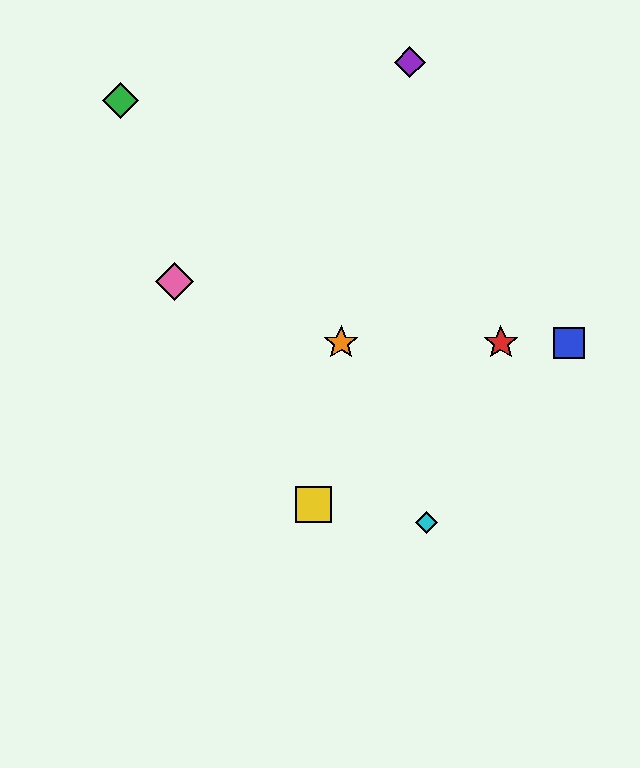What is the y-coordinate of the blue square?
The blue square is at y≈343.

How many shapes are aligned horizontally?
3 shapes (the red star, the blue square, the orange star) are aligned horizontally.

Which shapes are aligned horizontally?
The red star, the blue square, the orange star are aligned horizontally.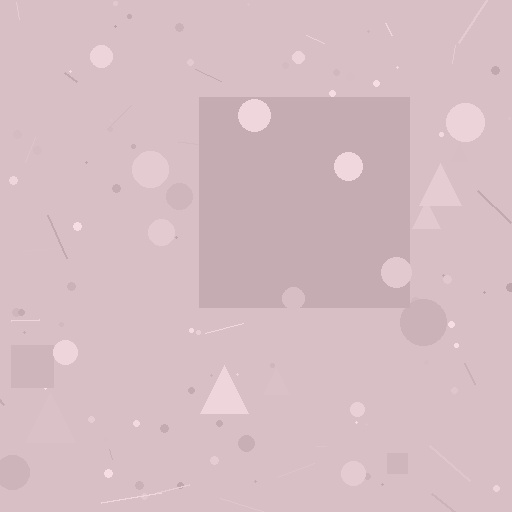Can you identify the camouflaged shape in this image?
The camouflaged shape is a square.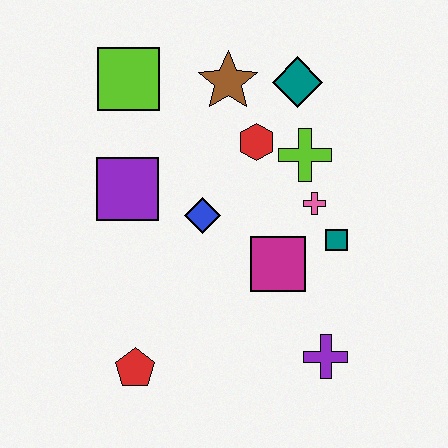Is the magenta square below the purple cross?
No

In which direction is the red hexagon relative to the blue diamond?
The red hexagon is above the blue diamond.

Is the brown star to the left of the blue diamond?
No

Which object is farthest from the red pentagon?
The teal diamond is farthest from the red pentagon.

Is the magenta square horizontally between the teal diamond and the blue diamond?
Yes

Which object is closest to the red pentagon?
The blue diamond is closest to the red pentagon.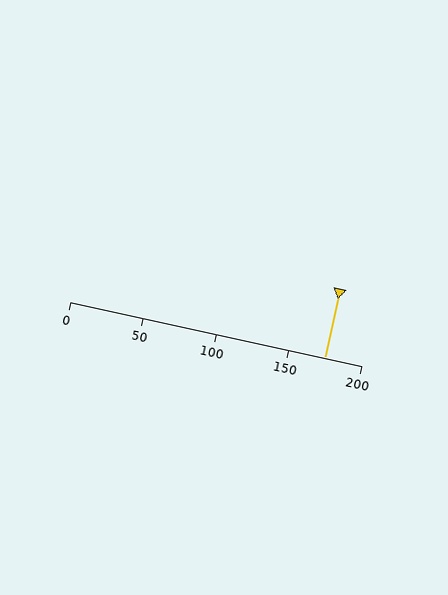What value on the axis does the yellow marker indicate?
The marker indicates approximately 175.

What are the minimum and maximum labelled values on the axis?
The axis runs from 0 to 200.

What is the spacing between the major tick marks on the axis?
The major ticks are spaced 50 apart.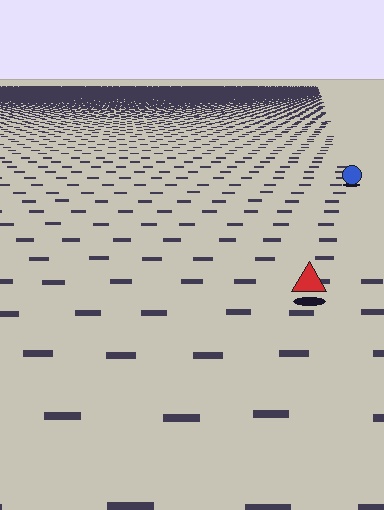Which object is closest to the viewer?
The red triangle is closest. The texture marks near it are larger and more spread out.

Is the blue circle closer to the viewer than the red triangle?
No. The red triangle is closer — you can tell from the texture gradient: the ground texture is coarser near it.